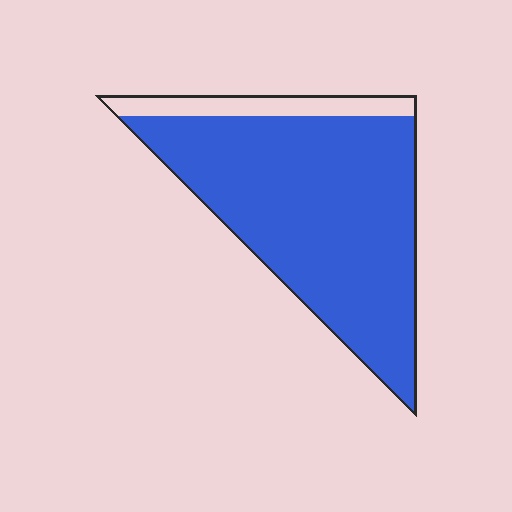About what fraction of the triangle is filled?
About seven eighths (7/8).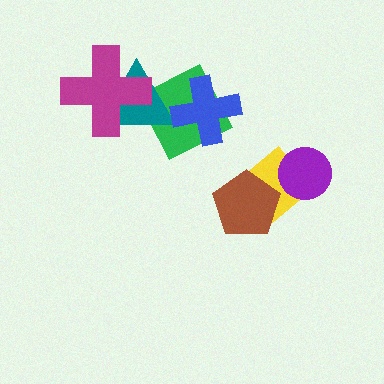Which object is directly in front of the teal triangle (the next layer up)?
The magenta cross is directly in front of the teal triangle.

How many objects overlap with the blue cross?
2 objects overlap with the blue cross.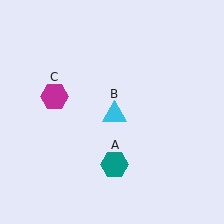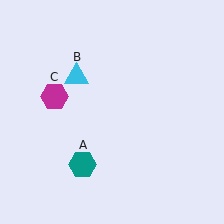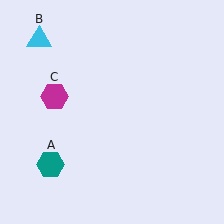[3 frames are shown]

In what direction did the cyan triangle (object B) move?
The cyan triangle (object B) moved up and to the left.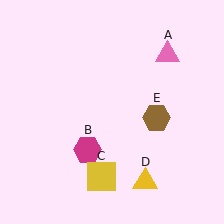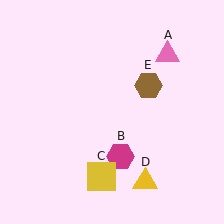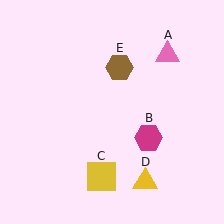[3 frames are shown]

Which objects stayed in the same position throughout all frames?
Pink triangle (object A) and yellow square (object C) and yellow triangle (object D) remained stationary.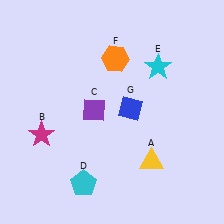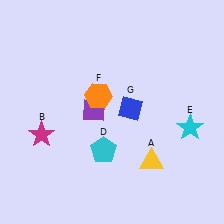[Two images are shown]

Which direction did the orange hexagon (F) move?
The orange hexagon (F) moved down.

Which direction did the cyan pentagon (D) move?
The cyan pentagon (D) moved up.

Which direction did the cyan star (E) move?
The cyan star (E) moved down.